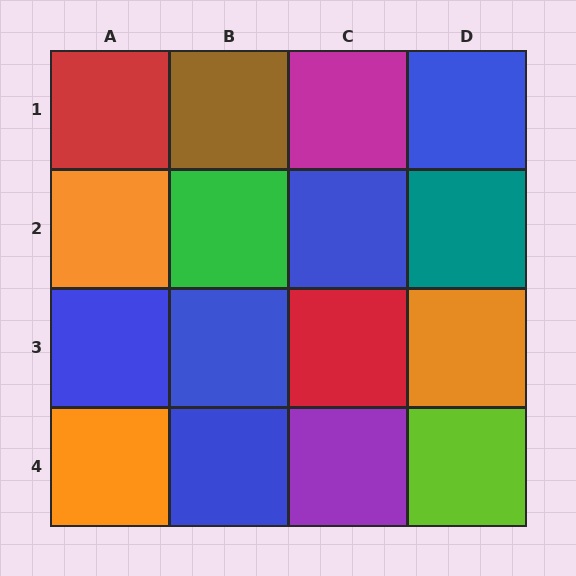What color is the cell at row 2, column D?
Teal.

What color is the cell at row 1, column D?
Blue.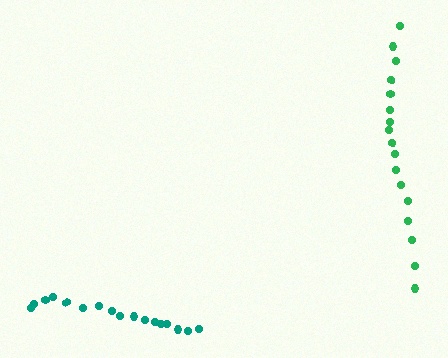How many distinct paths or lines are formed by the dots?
There are 2 distinct paths.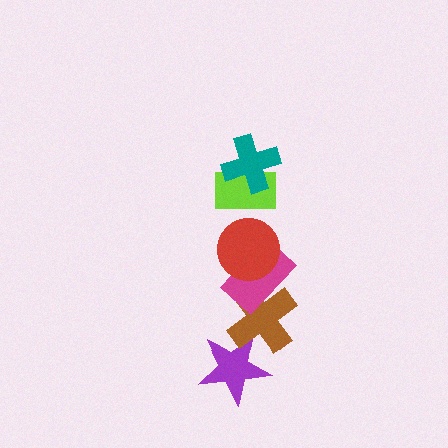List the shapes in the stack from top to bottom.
From top to bottom: the teal cross, the lime rectangle, the red circle, the magenta rectangle, the brown cross, the purple star.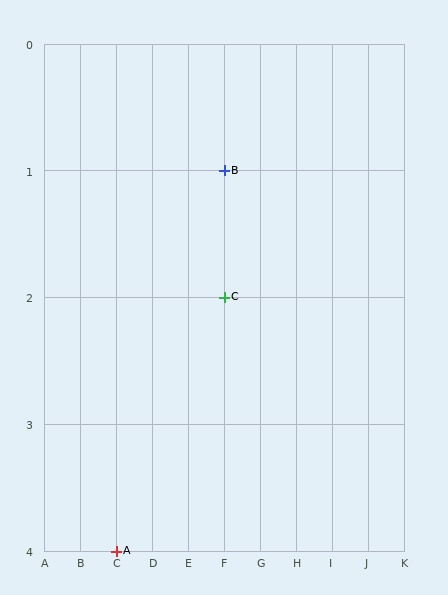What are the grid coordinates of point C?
Point C is at grid coordinates (F, 2).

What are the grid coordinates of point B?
Point B is at grid coordinates (F, 1).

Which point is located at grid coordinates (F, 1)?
Point B is at (F, 1).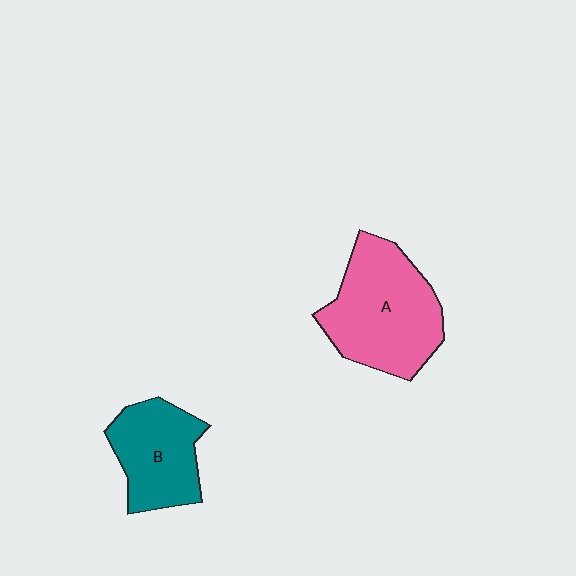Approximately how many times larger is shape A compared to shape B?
Approximately 1.4 times.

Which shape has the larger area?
Shape A (pink).